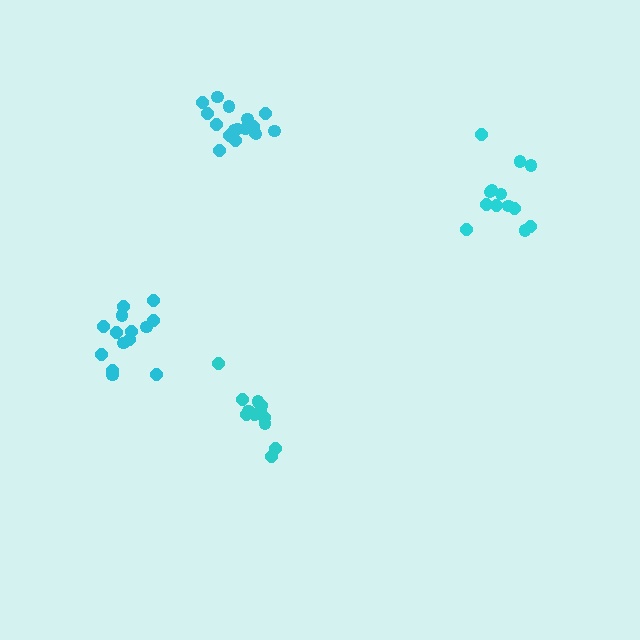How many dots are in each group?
Group 1: 12 dots, Group 2: 18 dots, Group 3: 13 dots, Group 4: 14 dots (57 total).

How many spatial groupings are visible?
There are 4 spatial groupings.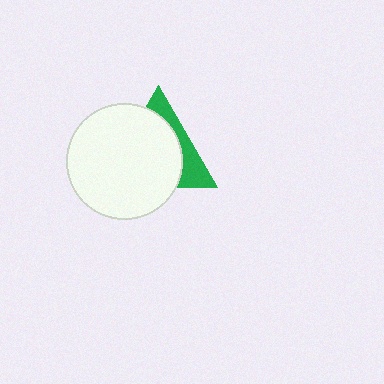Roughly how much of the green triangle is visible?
A small part of it is visible (roughly 30%).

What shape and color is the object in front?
The object in front is a white circle.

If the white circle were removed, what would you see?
You would see the complete green triangle.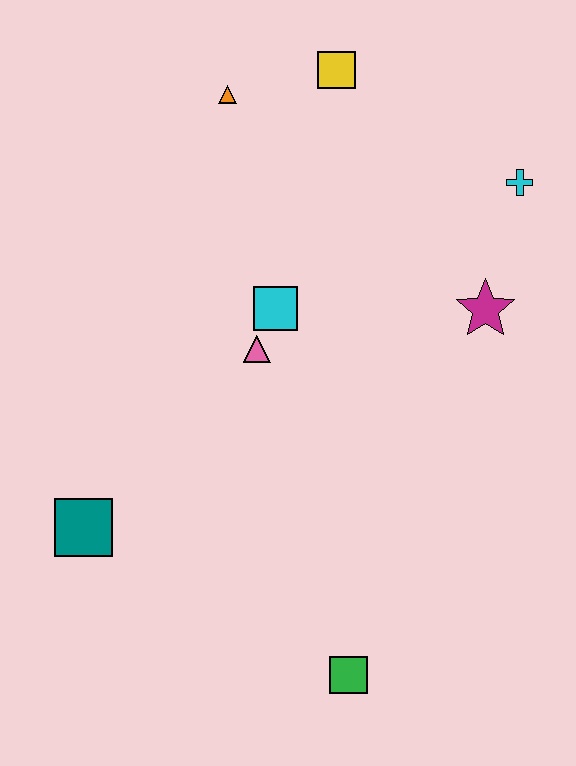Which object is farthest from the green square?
The yellow square is farthest from the green square.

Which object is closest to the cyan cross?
The magenta star is closest to the cyan cross.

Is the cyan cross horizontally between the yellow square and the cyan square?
No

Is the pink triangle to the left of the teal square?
No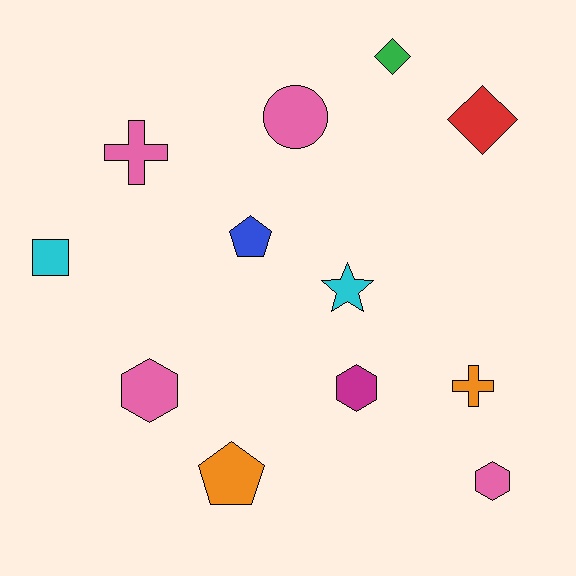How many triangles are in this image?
There are no triangles.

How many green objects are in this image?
There is 1 green object.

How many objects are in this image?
There are 12 objects.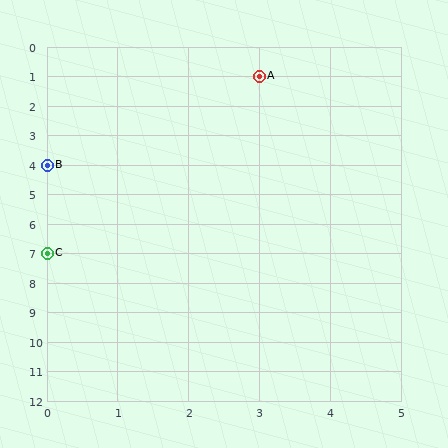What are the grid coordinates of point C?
Point C is at grid coordinates (0, 7).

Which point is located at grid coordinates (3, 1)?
Point A is at (3, 1).